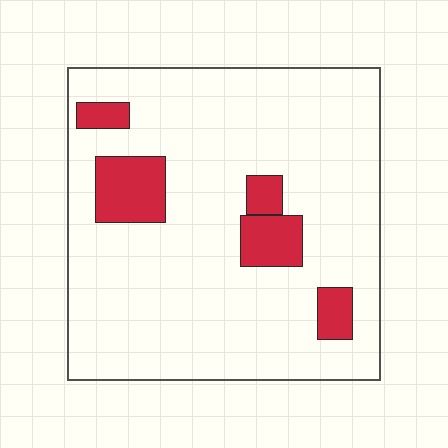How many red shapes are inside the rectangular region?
5.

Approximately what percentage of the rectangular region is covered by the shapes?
Approximately 15%.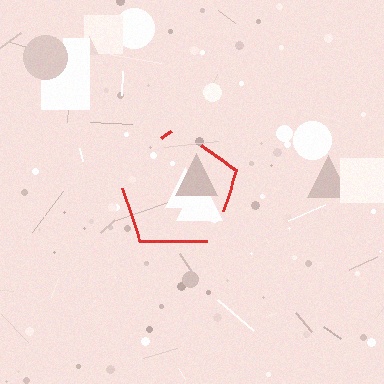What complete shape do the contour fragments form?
The contour fragments form a pentagon.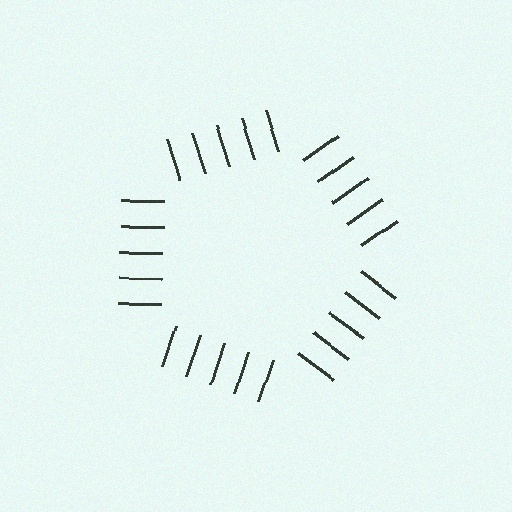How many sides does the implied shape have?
5 sides — the line-ends trace a pentagon.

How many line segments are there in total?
25 — 5 along each of the 5 edges.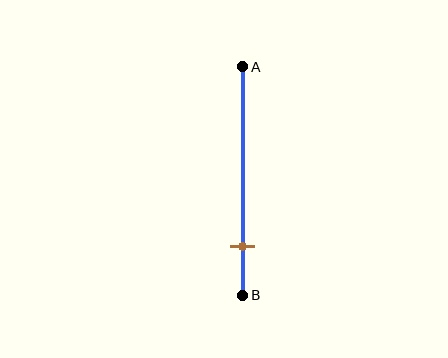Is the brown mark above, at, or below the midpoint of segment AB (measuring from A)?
The brown mark is below the midpoint of segment AB.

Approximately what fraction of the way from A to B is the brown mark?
The brown mark is approximately 80% of the way from A to B.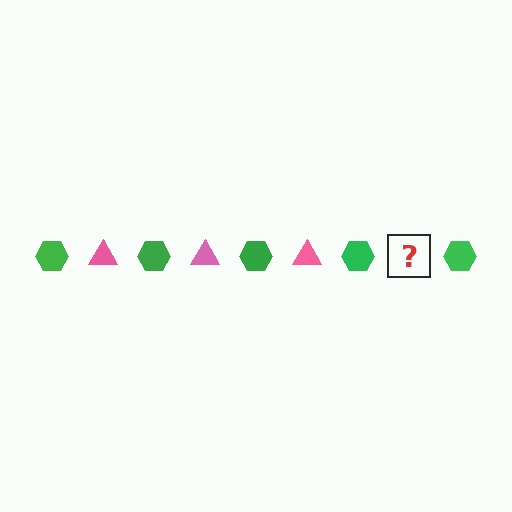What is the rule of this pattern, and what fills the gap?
The rule is that the pattern alternates between green hexagon and pink triangle. The gap should be filled with a pink triangle.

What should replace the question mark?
The question mark should be replaced with a pink triangle.